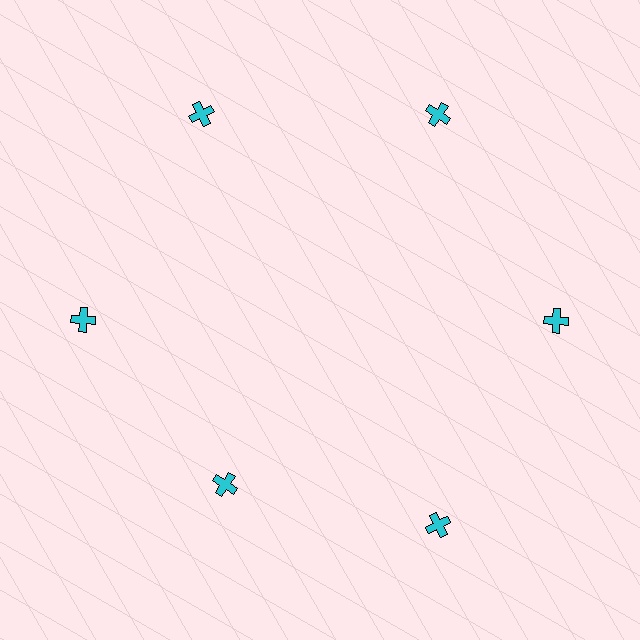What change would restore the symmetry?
The symmetry would be restored by moving it outward, back onto the ring so that all 6 crosses sit at equal angles and equal distance from the center.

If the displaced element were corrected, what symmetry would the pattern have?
It would have 6-fold rotational symmetry — the pattern would map onto itself every 60 degrees.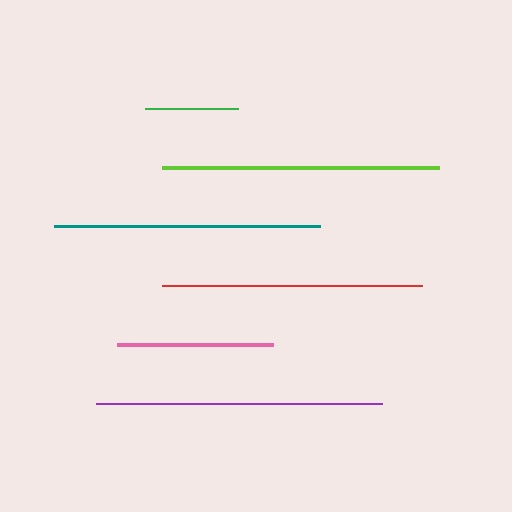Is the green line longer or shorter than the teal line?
The teal line is longer than the green line.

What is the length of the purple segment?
The purple segment is approximately 286 pixels long.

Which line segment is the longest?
The purple line is the longest at approximately 286 pixels.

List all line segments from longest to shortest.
From longest to shortest: purple, lime, teal, red, pink, green.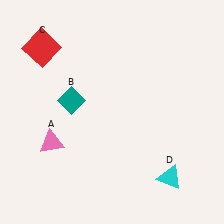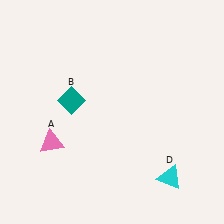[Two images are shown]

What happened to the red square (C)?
The red square (C) was removed in Image 2. It was in the top-left area of Image 1.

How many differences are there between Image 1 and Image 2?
There is 1 difference between the two images.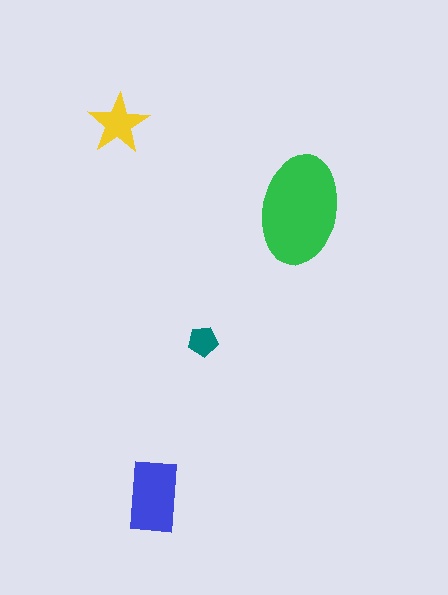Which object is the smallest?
The teal pentagon.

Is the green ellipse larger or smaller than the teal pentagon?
Larger.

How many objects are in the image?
There are 4 objects in the image.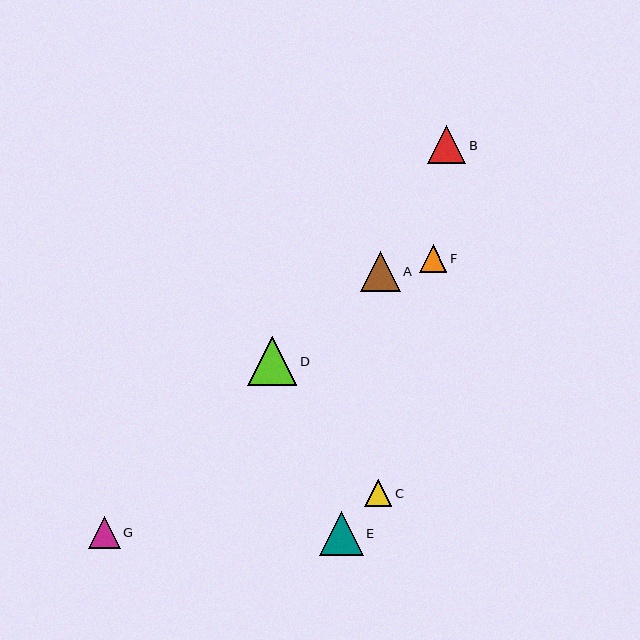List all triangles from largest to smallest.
From largest to smallest: D, E, A, B, G, F, C.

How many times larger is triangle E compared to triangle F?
Triangle E is approximately 1.6 times the size of triangle F.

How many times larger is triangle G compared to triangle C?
Triangle G is approximately 1.2 times the size of triangle C.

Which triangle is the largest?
Triangle D is the largest with a size of approximately 49 pixels.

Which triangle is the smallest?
Triangle C is the smallest with a size of approximately 27 pixels.